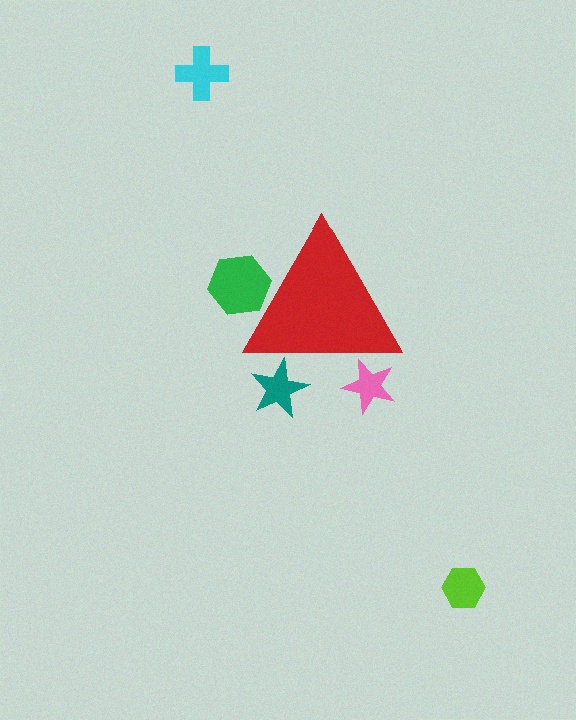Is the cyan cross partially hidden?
No, the cyan cross is fully visible.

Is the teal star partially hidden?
Yes, the teal star is partially hidden behind the red triangle.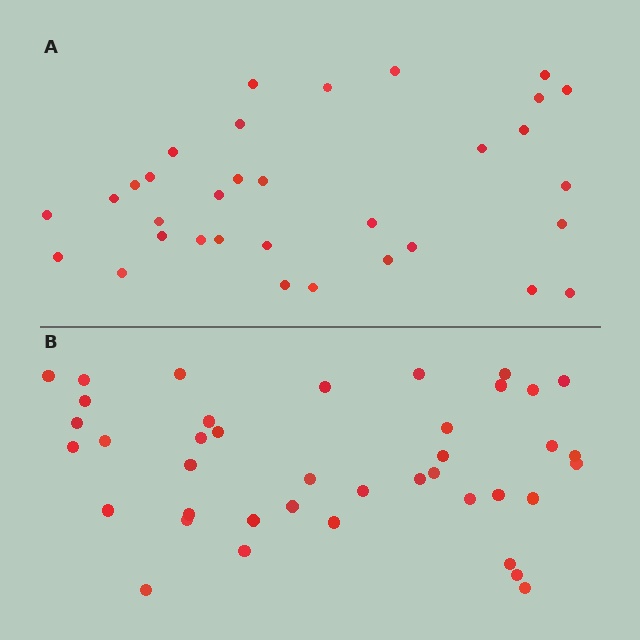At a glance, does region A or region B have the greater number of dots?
Region B (the bottom region) has more dots.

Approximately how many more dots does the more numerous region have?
Region B has roughly 8 or so more dots than region A.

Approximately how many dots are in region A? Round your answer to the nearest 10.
About 30 dots. (The exact count is 33, which rounds to 30.)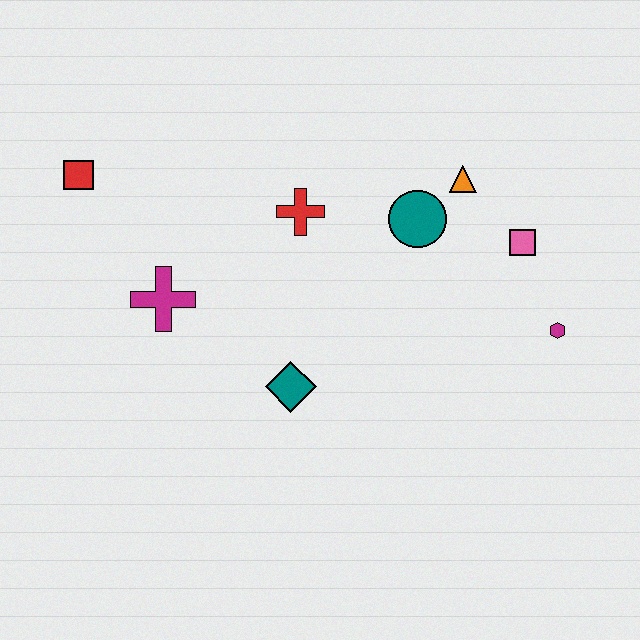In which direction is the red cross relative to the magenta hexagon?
The red cross is to the left of the magenta hexagon.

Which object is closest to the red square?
The magenta cross is closest to the red square.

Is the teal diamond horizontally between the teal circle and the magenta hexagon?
No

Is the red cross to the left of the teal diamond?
No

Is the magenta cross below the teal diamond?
No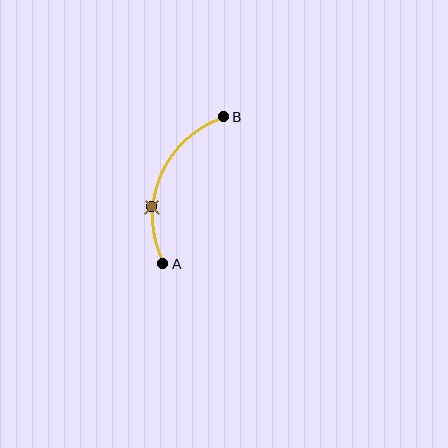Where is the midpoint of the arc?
The arc midpoint is the point on the curve farthest from the straight line joining A and B. It sits to the left of that line.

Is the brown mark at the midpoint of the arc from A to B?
No. The brown mark lies on the arc but is closer to endpoint A. The arc midpoint would be at the point on the curve equidistant along the arc from both A and B.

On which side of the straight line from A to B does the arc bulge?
The arc bulges to the left of the straight line connecting A and B.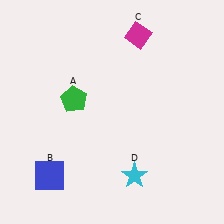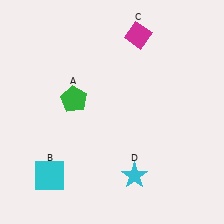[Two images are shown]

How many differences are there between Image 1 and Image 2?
There is 1 difference between the two images.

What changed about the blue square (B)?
In Image 1, B is blue. In Image 2, it changed to cyan.